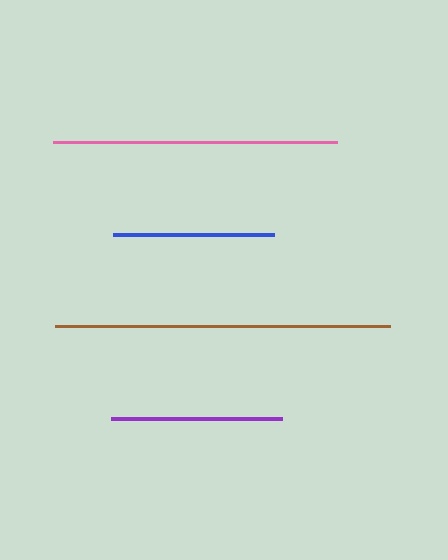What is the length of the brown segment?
The brown segment is approximately 335 pixels long.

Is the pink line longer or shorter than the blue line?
The pink line is longer than the blue line.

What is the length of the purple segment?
The purple segment is approximately 171 pixels long.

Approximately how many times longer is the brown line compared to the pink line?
The brown line is approximately 1.2 times the length of the pink line.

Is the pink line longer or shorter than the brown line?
The brown line is longer than the pink line.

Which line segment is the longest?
The brown line is the longest at approximately 335 pixels.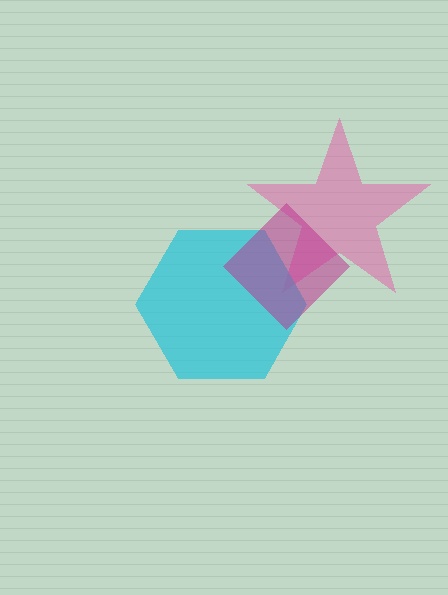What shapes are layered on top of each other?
The layered shapes are: a pink star, a cyan hexagon, a magenta diamond.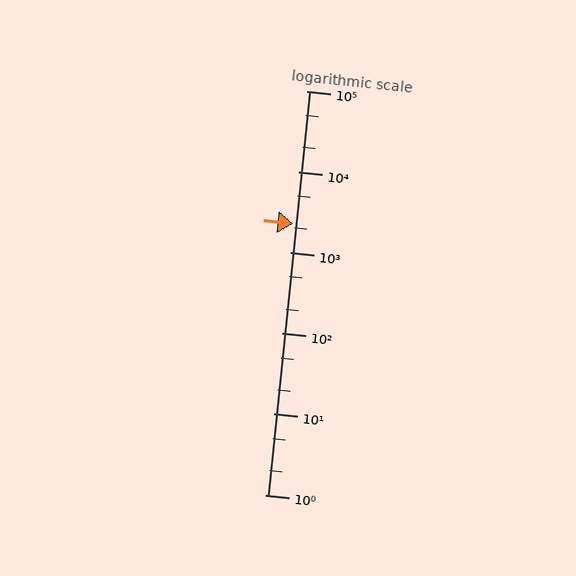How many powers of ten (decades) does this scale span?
The scale spans 5 decades, from 1 to 100000.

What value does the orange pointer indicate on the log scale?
The pointer indicates approximately 2300.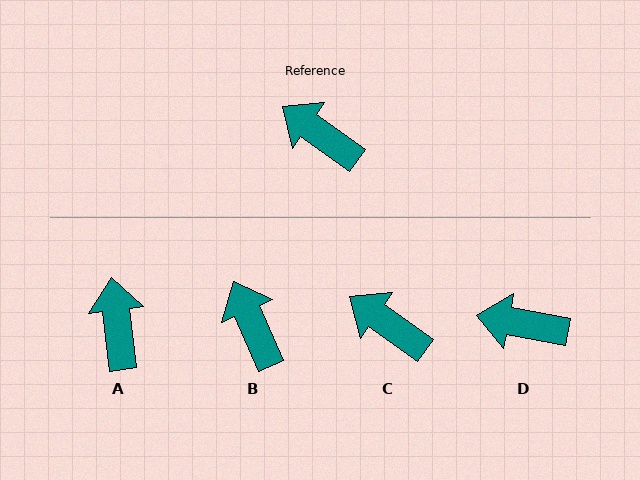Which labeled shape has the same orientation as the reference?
C.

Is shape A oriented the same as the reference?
No, it is off by about 47 degrees.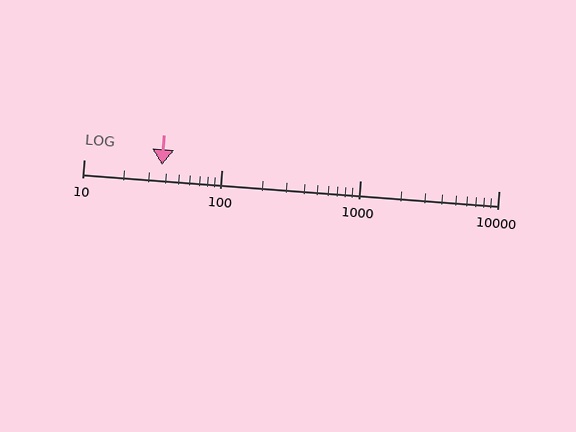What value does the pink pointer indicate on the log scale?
The pointer indicates approximately 37.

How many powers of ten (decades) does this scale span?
The scale spans 3 decades, from 10 to 10000.